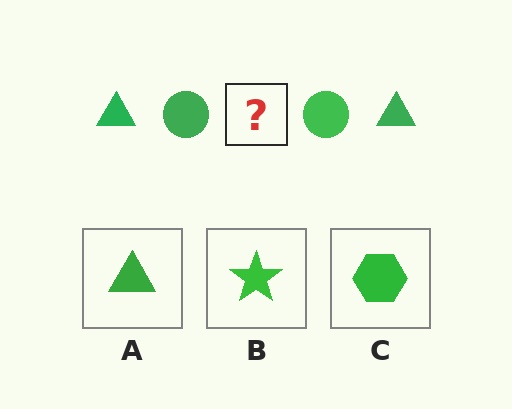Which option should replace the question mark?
Option A.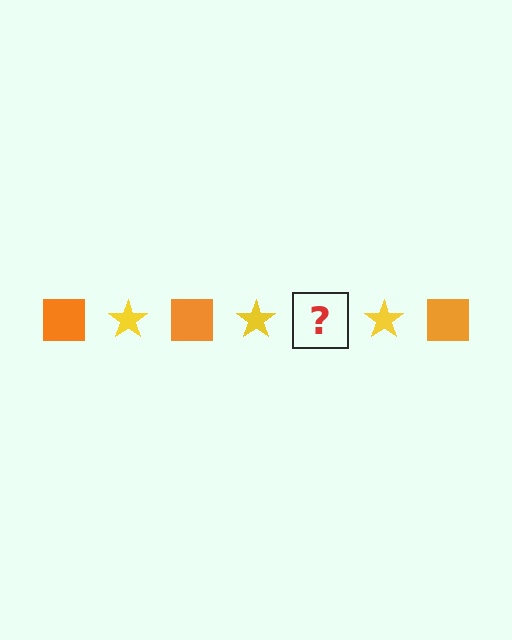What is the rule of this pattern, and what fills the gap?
The rule is that the pattern alternates between orange square and yellow star. The gap should be filled with an orange square.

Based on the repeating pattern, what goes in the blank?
The blank should be an orange square.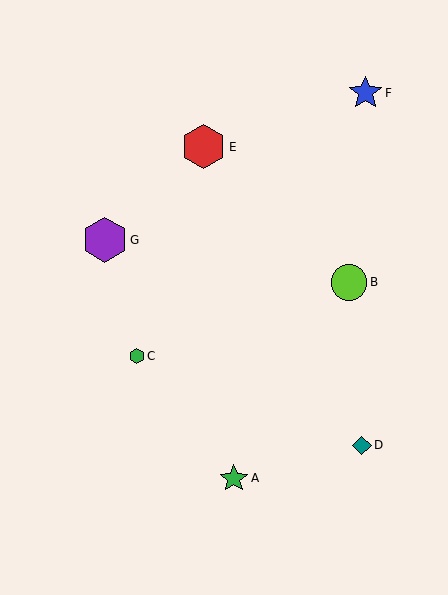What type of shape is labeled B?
Shape B is a lime circle.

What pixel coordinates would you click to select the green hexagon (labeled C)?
Click at (137, 356) to select the green hexagon C.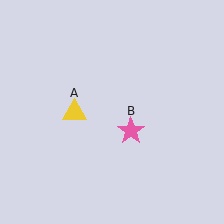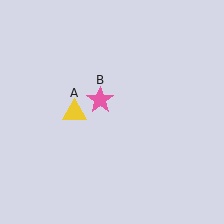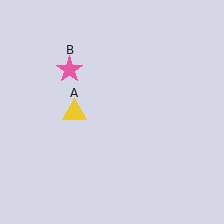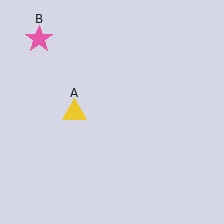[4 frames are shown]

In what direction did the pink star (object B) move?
The pink star (object B) moved up and to the left.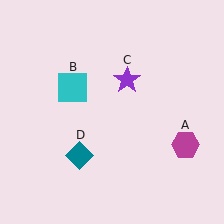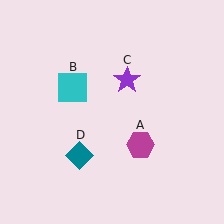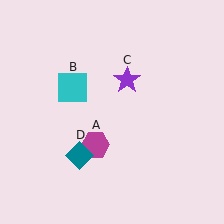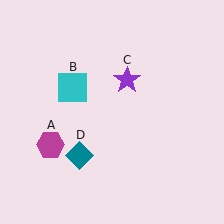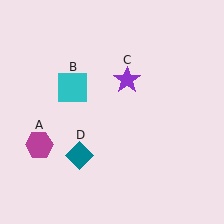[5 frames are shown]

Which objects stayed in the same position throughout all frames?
Cyan square (object B) and purple star (object C) and teal diamond (object D) remained stationary.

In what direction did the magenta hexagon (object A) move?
The magenta hexagon (object A) moved left.